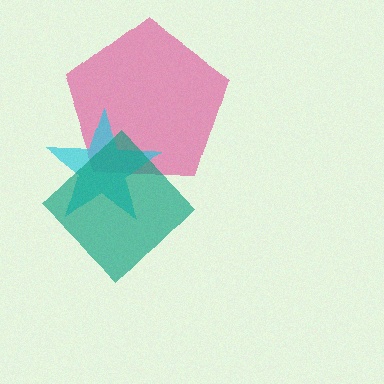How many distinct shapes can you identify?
There are 3 distinct shapes: a pink pentagon, a cyan star, a teal diamond.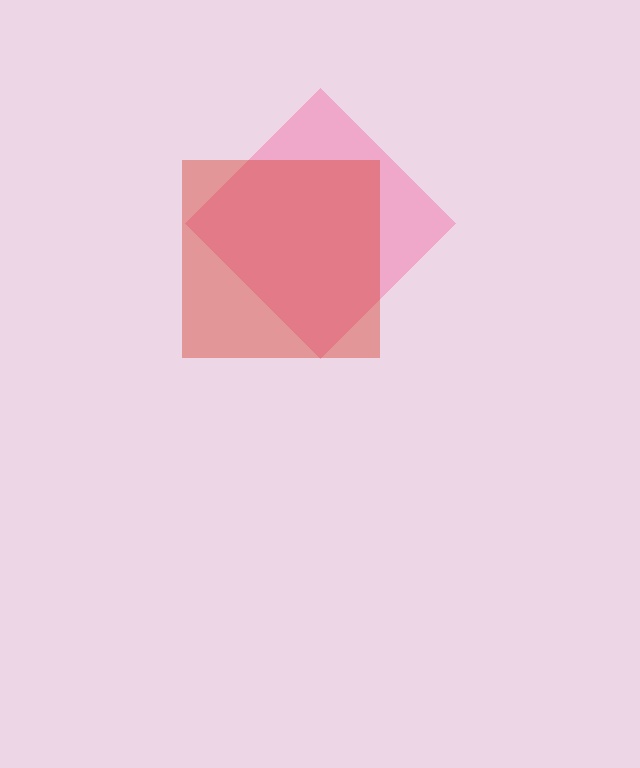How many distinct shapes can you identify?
There are 2 distinct shapes: a pink diamond, a red square.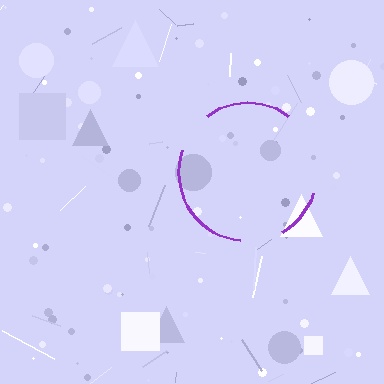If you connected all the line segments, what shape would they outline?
They would outline a circle.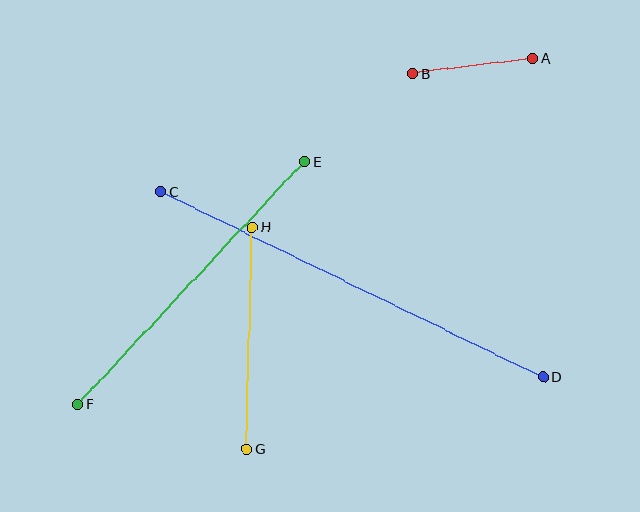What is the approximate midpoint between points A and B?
The midpoint is at approximately (472, 66) pixels.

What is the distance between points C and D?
The distance is approximately 424 pixels.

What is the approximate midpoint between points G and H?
The midpoint is at approximately (250, 338) pixels.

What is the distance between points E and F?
The distance is approximately 333 pixels.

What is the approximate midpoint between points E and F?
The midpoint is at approximately (191, 283) pixels.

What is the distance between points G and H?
The distance is approximately 222 pixels.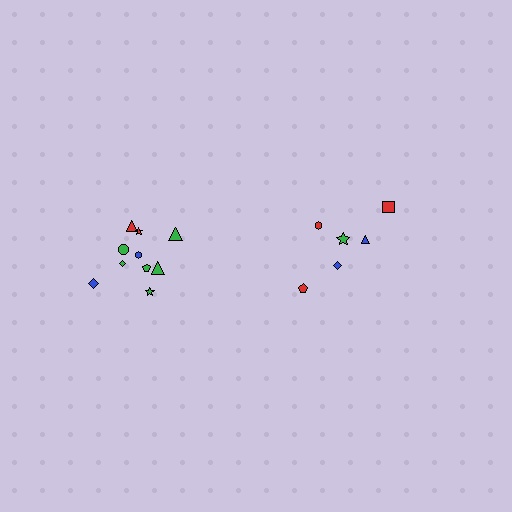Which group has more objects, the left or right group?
The left group.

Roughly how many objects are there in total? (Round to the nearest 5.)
Roughly 15 objects in total.